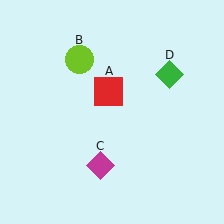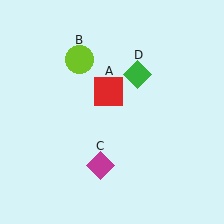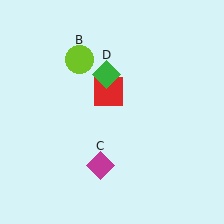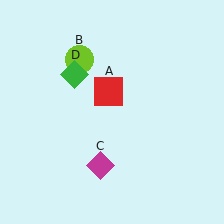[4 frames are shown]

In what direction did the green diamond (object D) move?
The green diamond (object D) moved left.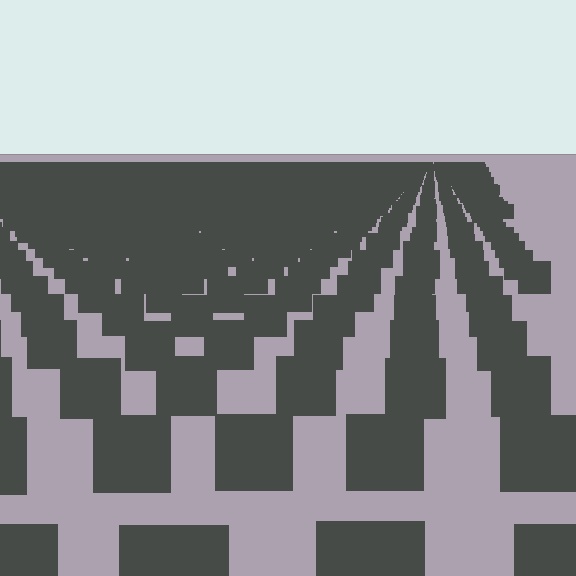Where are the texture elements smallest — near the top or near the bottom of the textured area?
Near the top.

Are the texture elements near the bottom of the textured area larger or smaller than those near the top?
Larger. Near the bottom, elements are closer to the viewer and appear at a bigger on-screen size.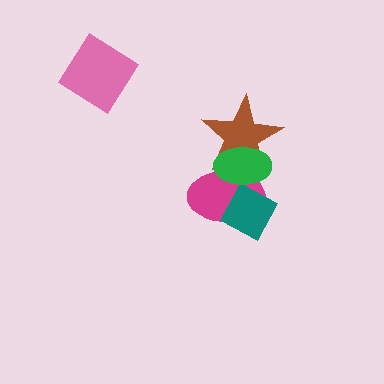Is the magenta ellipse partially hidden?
Yes, it is partially covered by another shape.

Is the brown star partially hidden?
Yes, it is partially covered by another shape.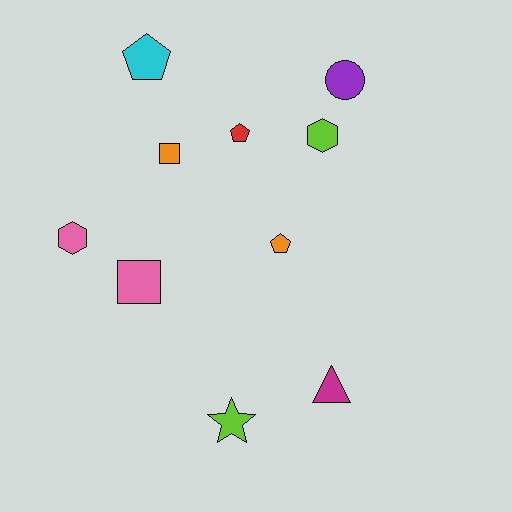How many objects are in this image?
There are 10 objects.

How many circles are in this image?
There is 1 circle.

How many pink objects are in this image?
There are 2 pink objects.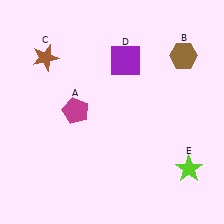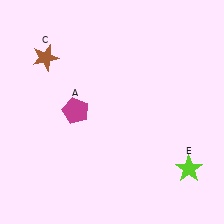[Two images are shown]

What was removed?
The brown hexagon (B), the purple square (D) were removed in Image 2.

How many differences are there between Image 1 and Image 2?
There are 2 differences between the two images.